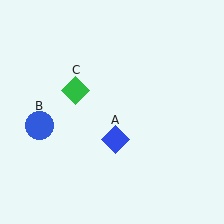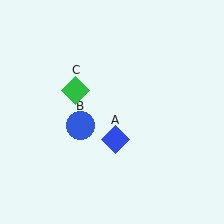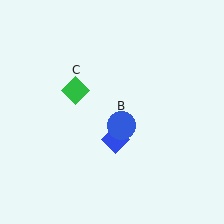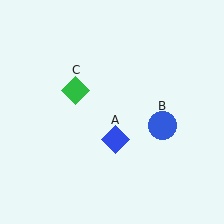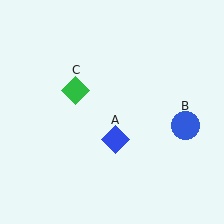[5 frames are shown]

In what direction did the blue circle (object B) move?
The blue circle (object B) moved right.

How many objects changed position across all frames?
1 object changed position: blue circle (object B).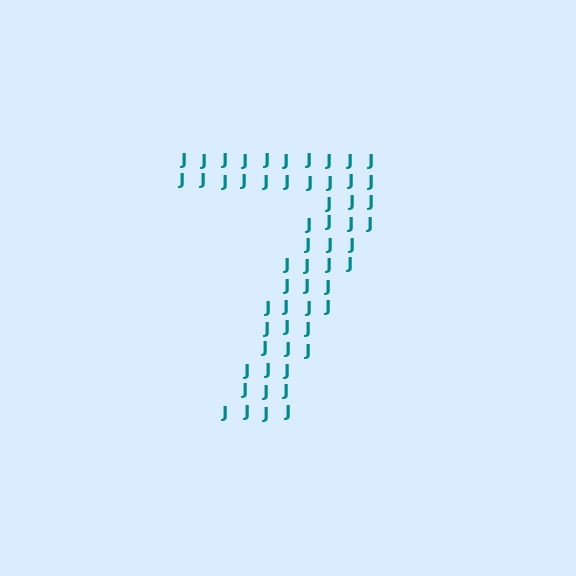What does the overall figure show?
The overall figure shows the digit 7.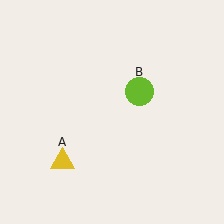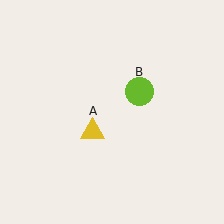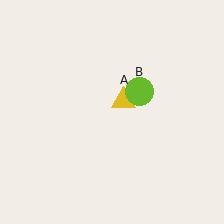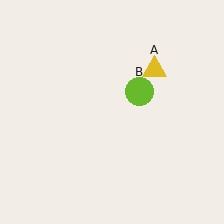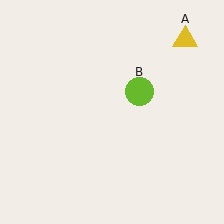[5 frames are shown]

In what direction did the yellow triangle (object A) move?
The yellow triangle (object A) moved up and to the right.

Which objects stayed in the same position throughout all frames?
Lime circle (object B) remained stationary.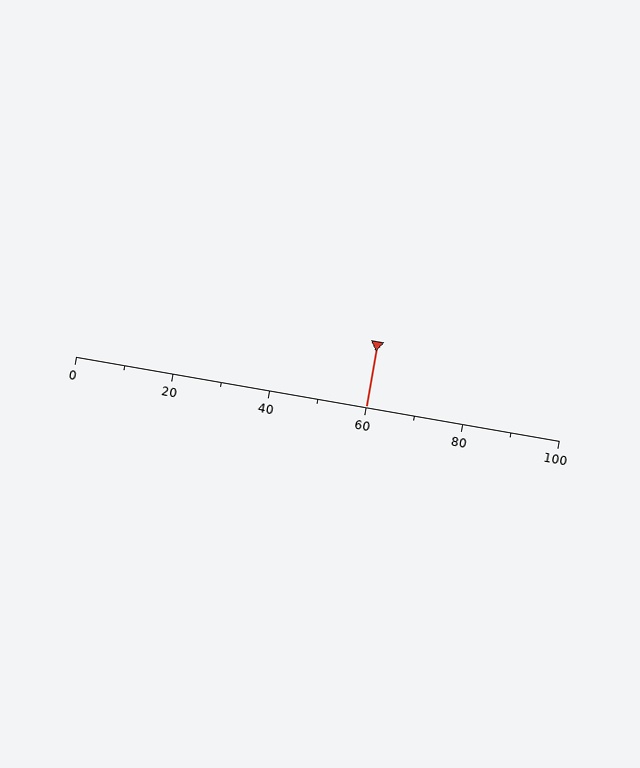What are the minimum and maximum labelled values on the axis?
The axis runs from 0 to 100.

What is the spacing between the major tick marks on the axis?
The major ticks are spaced 20 apart.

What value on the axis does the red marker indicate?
The marker indicates approximately 60.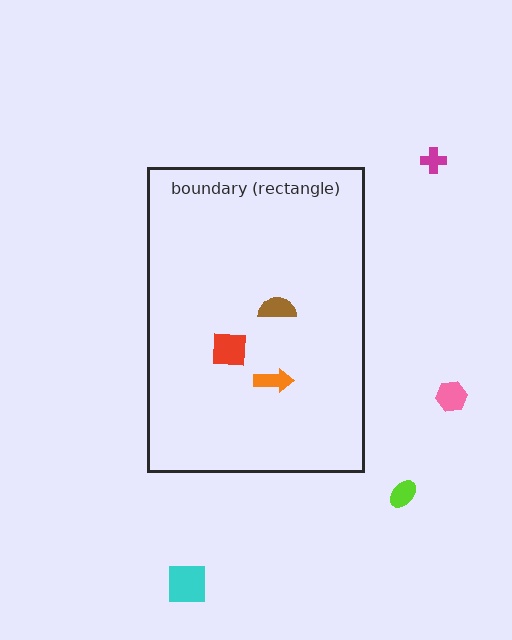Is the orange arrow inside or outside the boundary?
Inside.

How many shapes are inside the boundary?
3 inside, 4 outside.